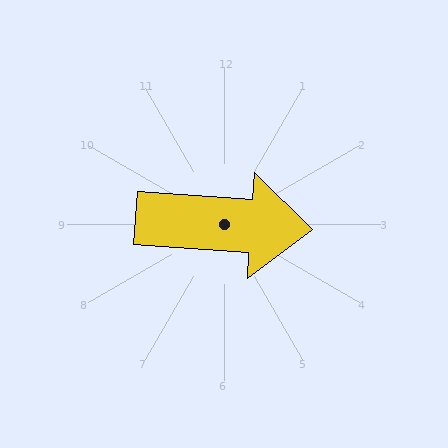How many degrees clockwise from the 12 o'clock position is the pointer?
Approximately 94 degrees.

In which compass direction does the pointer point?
East.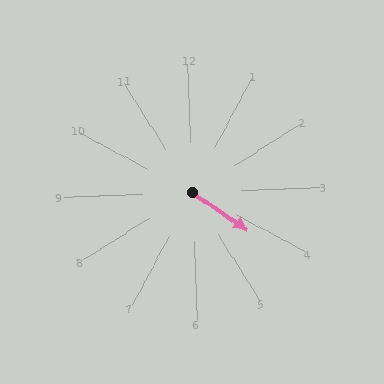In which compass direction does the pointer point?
Southeast.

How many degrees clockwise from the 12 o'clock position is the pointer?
Approximately 127 degrees.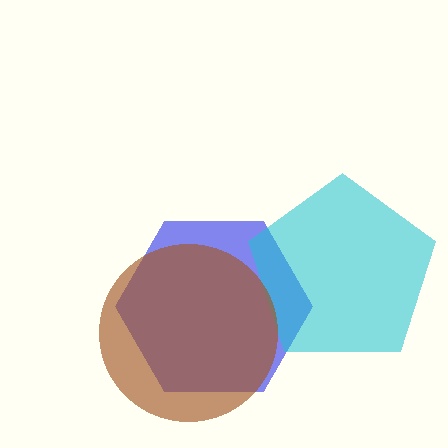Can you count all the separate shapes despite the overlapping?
Yes, there are 3 separate shapes.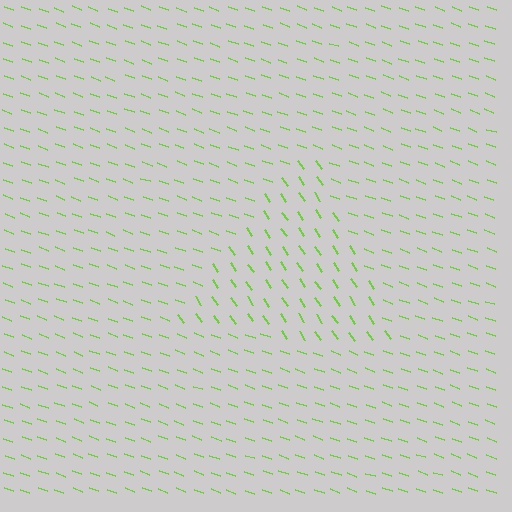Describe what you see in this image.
The image is filled with small lime line segments. A triangle region in the image has lines oriented differently from the surrounding lines, creating a visible texture boundary.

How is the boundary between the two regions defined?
The boundary is defined purely by a change in line orientation (approximately 36 degrees difference). All lines are the same color and thickness.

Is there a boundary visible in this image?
Yes, there is a texture boundary formed by a change in line orientation.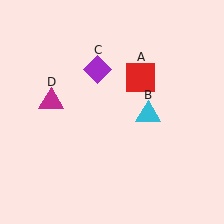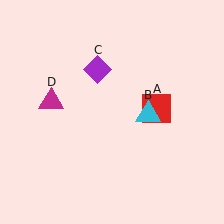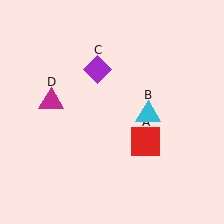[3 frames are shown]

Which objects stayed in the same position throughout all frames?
Cyan triangle (object B) and purple diamond (object C) and magenta triangle (object D) remained stationary.